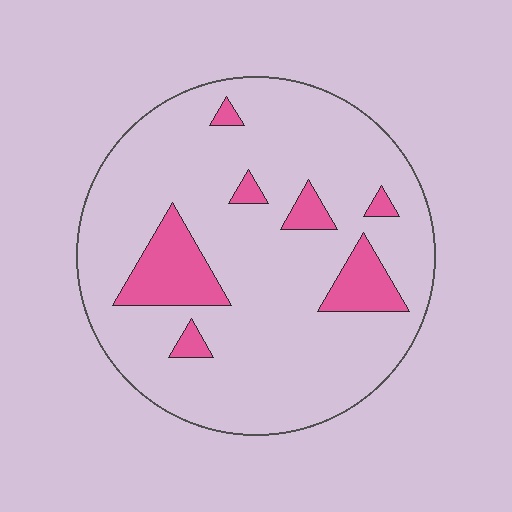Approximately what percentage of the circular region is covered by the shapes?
Approximately 15%.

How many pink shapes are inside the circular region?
7.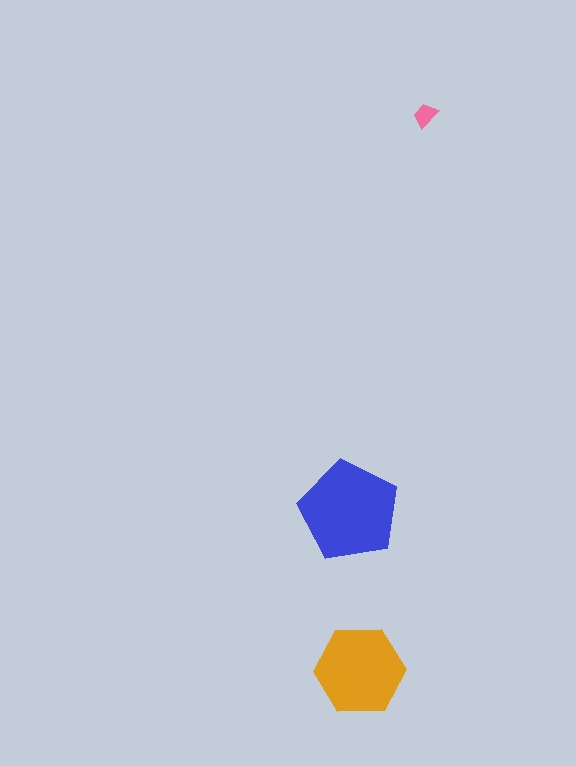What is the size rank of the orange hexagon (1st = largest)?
2nd.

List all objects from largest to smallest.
The blue pentagon, the orange hexagon, the pink trapezoid.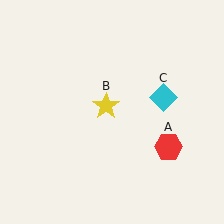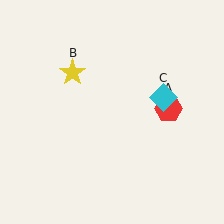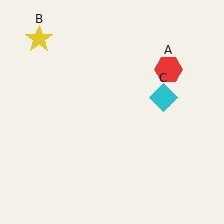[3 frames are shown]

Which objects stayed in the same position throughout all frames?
Cyan diamond (object C) remained stationary.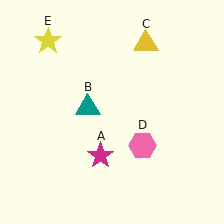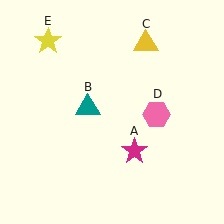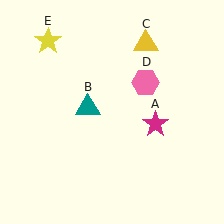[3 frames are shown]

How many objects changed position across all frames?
2 objects changed position: magenta star (object A), pink hexagon (object D).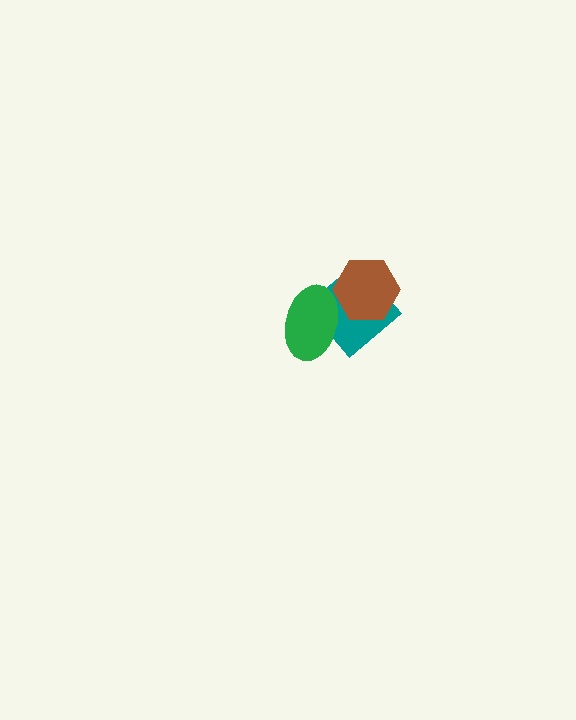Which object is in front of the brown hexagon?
The green ellipse is in front of the brown hexagon.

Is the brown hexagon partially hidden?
Yes, it is partially covered by another shape.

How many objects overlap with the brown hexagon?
2 objects overlap with the brown hexagon.